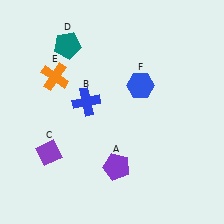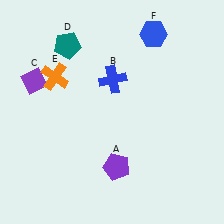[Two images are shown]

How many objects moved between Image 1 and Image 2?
3 objects moved between the two images.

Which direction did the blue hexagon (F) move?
The blue hexagon (F) moved up.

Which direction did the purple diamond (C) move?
The purple diamond (C) moved up.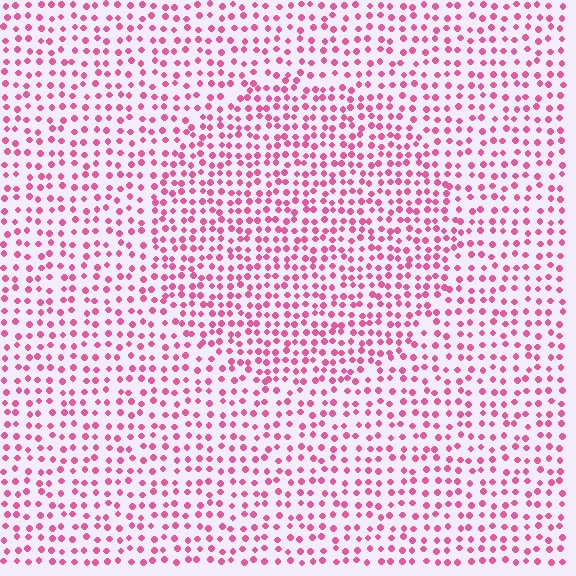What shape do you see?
I see a circle.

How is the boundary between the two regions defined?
The boundary is defined by a change in element density (approximately 1.5x ratio). All elements are the same color, size, and shape.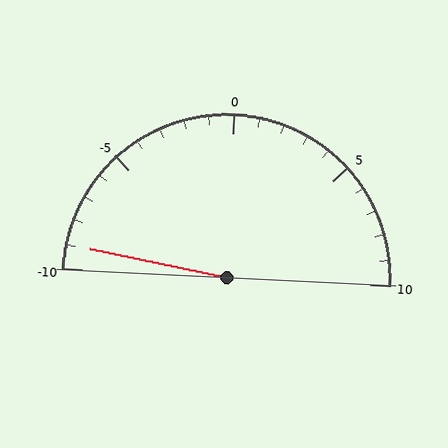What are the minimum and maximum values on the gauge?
The gauge ranges from -10 to 10.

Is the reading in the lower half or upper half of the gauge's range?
The reading is in the lower half of the range (-10 to 10).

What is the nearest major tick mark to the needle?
The nearest major tick mark is -10.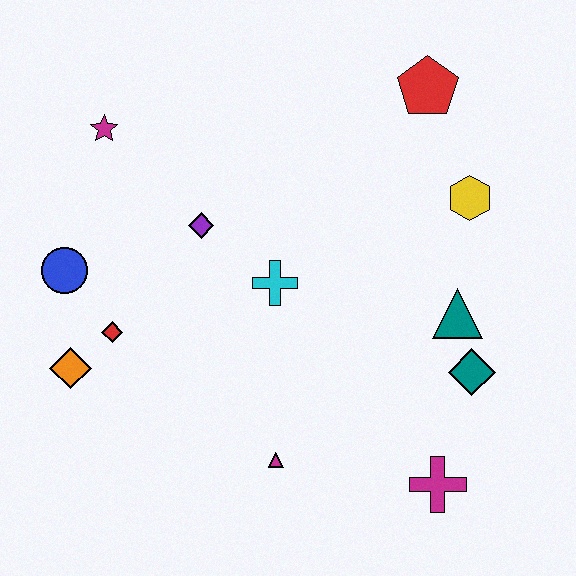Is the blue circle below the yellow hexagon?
Yes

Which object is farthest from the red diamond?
The red pentagon is farthest from the red diamond.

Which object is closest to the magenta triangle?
The magenta cross is closest to the magenta triangle.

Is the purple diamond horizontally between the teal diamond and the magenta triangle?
No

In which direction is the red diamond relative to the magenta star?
The red diamond is below the magenta star.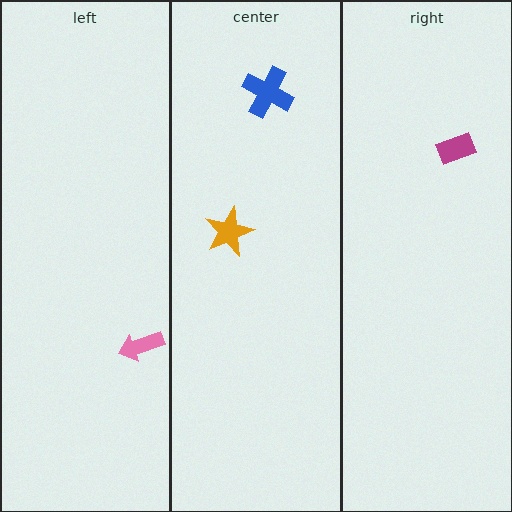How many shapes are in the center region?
2.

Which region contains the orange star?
The center region.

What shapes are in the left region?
The pink arrow.